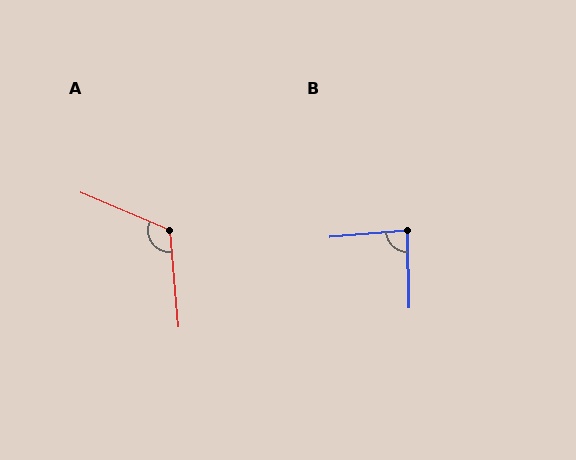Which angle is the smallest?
B, at approximately 86 degrees.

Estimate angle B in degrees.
Approximately 86 degrees.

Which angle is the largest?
A, at approximately 118 degrees.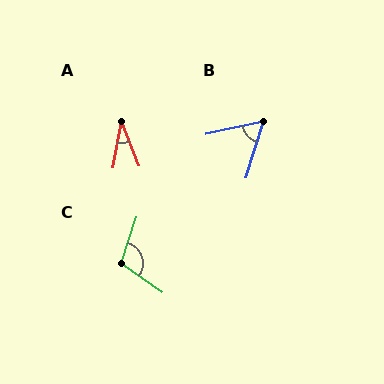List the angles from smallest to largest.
A (33°), B (61°), C (107°).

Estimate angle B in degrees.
Approximately 61 degrees.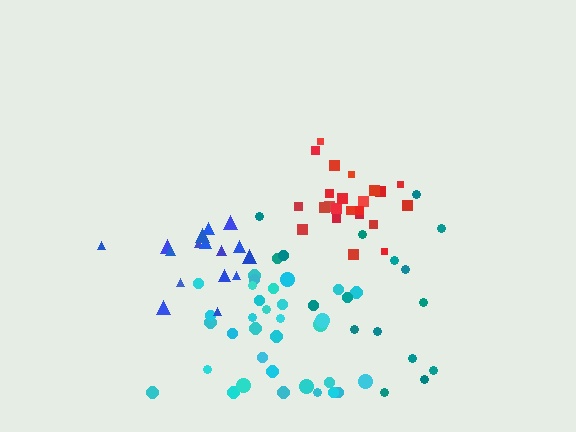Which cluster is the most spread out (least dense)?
Teal.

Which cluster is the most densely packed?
Red.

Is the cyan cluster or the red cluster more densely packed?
Red.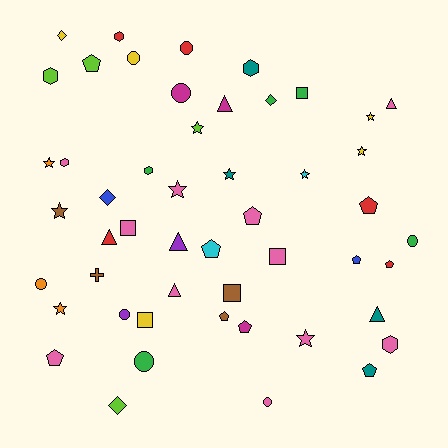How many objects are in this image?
There are 50 objects.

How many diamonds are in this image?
There are 4 diamonds.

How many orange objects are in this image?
There are 3 orange objects.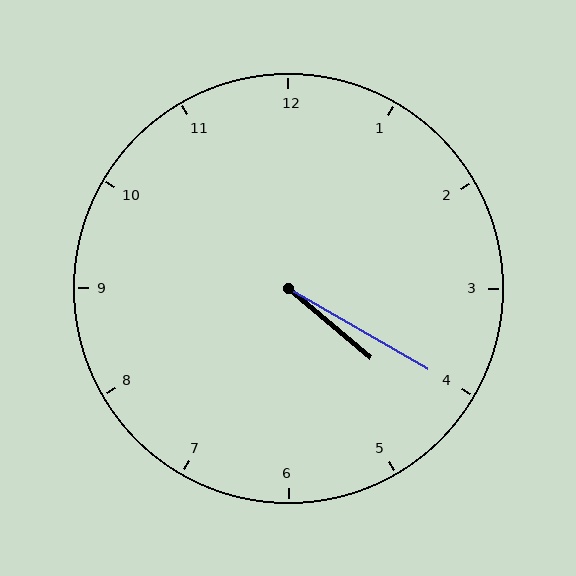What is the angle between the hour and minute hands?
Approximately 10 degrees.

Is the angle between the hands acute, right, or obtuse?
It is acute.